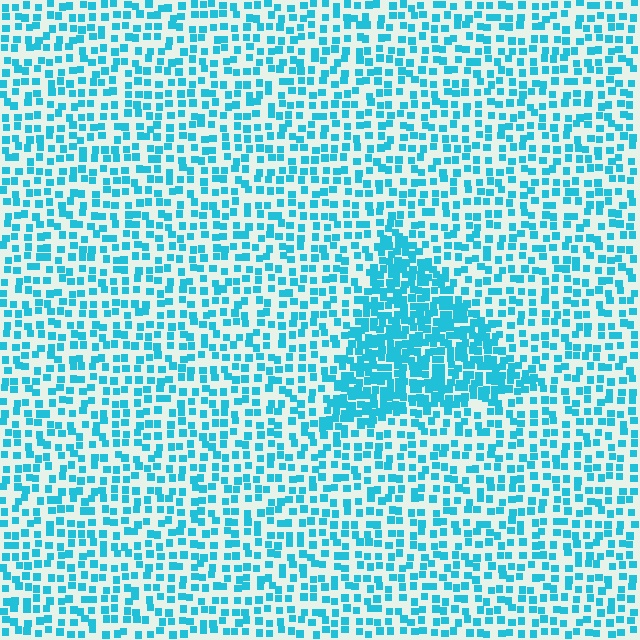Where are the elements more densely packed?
The elements are more densely packed inside the triangle boundary.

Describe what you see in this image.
The image contains small cyan elements arranged at two different densities. A triangle-shaped region is visible where the elements are more densely packed than the surrounding area.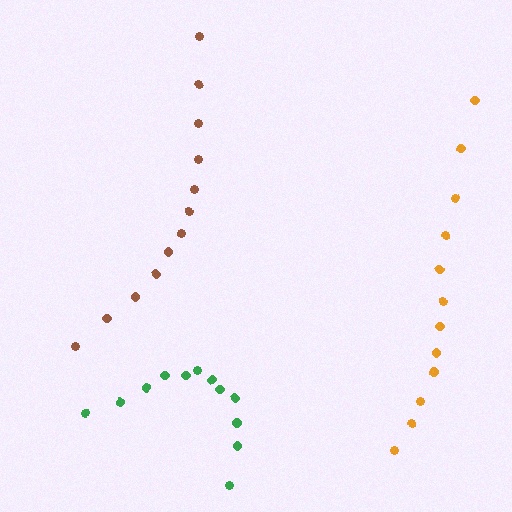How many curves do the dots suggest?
There are 3 distinct paths.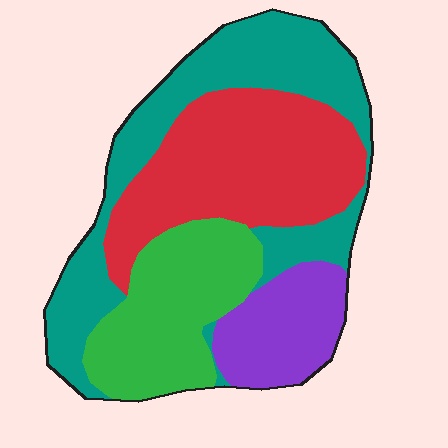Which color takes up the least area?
Purple, at roughly 15%.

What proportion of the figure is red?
Red covers about 30% of the figure.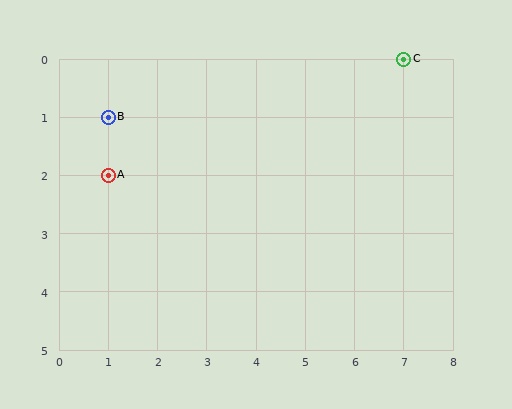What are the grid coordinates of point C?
Point C is at grid coordinates (7, 0).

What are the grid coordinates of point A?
Point A is at grid coordinates (1, 2).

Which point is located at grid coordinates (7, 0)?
Point C is at (7, 0).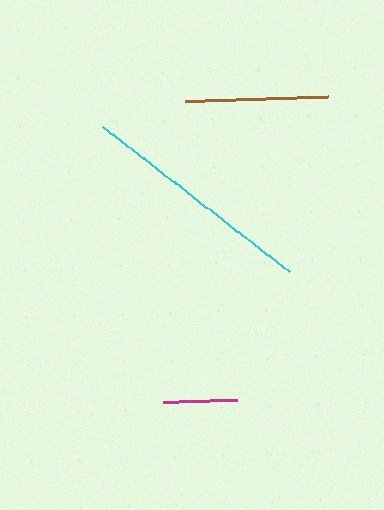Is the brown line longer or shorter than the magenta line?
The brown line is longer than the magenta line.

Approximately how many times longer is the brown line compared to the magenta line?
The brown line is approximately 1.9 times the length of the magenta line.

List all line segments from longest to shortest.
From longest to shortest: cyan, brown, magenta.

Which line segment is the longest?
The cyan line is the longest at approximately 236 pixels.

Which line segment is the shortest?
The magenta line is the shortest at approximately 74 pixels.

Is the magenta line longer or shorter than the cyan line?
The cyan line is longer than the magenta line.